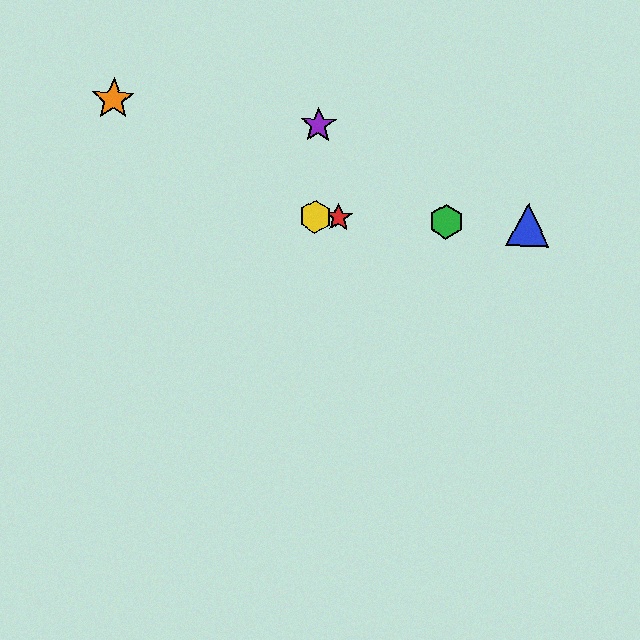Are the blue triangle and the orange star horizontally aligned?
No, the blue triangle is at y≈225 and the orange star is at y≈99.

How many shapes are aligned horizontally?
4 shapes (the red star, the blue triangle, the green hexagon, the yellow hexagon) are aligned horizontally.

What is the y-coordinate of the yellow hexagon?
The yellow hexagon is at y≈217.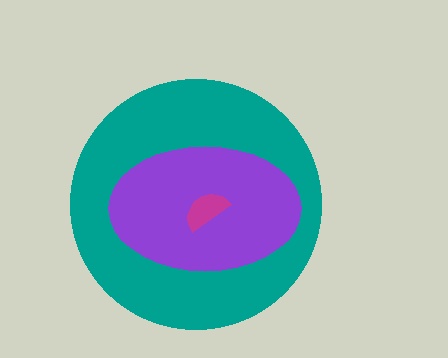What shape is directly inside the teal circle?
The purple ellipse.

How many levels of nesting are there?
3.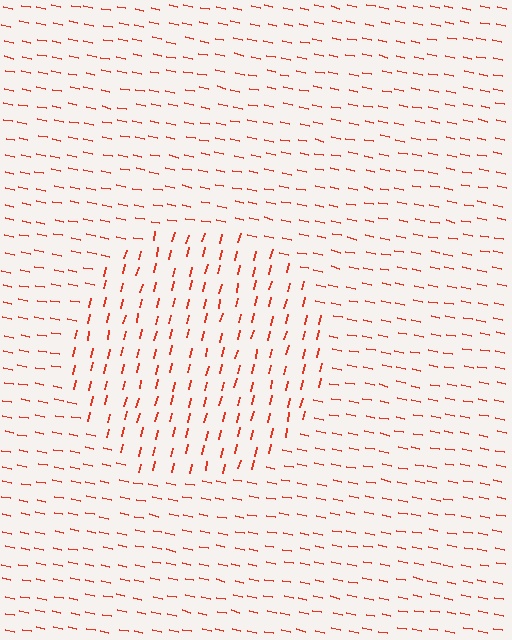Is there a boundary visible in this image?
Yes, there is a texture boundary formed by a change in line orientation.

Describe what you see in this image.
The image is filled with small red line segments. A circle region in the image has lines oriented differently from the surrounding lines, creating a visible texture boundary.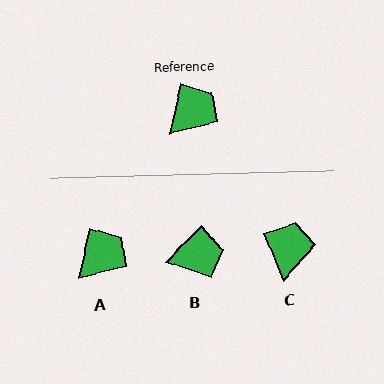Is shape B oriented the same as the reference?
No, it is off by about 31 degrees.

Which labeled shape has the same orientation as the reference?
A.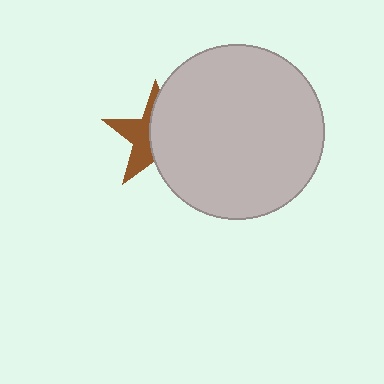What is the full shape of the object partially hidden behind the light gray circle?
The partially hidden object is a brown star.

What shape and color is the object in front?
The object in front is a light gray circle.